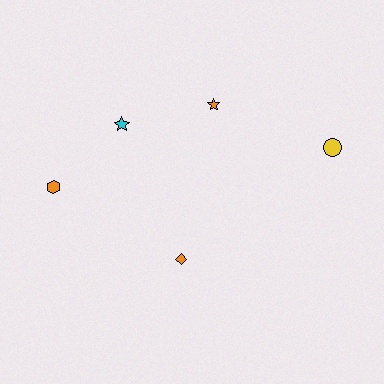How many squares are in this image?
There are no squares.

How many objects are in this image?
There are 5 objects.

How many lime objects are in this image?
There are no lime objects.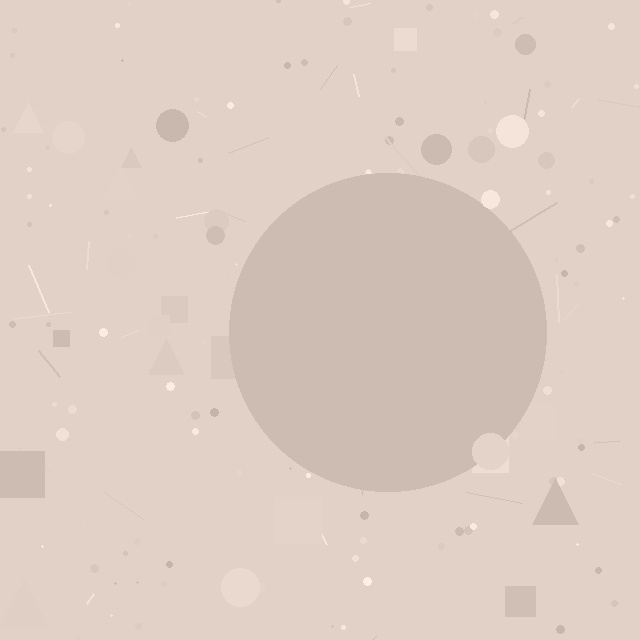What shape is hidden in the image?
A circle is hidden in the image.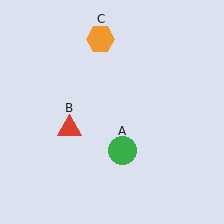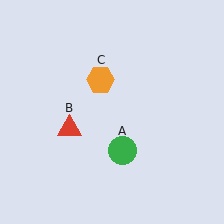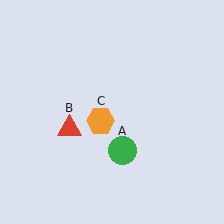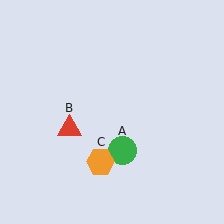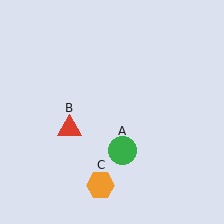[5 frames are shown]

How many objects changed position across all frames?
1 object changed position: orange hexagon (object C).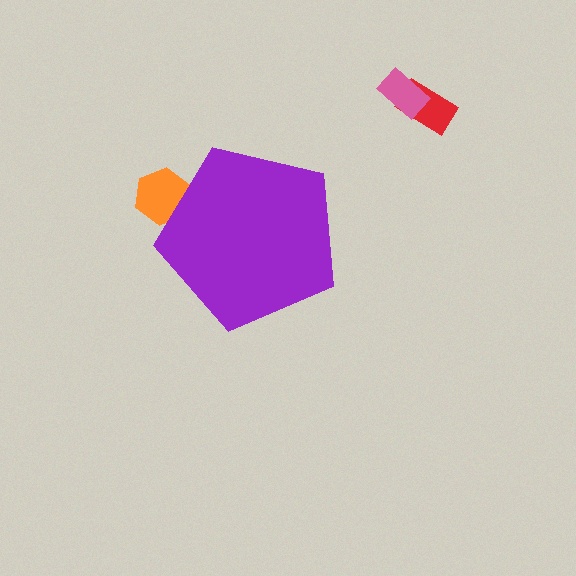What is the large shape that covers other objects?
A purple pentagon.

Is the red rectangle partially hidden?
No, the red rectangle is fully visible.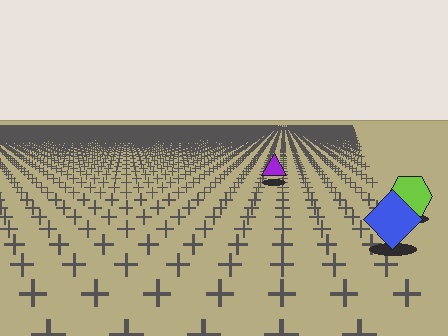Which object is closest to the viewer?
The blue diamond is closest. The texture marks near it are larger and more spread out.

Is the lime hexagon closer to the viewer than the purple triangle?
Yes. The lime hexagon is closer — you can tell from the texture gradient: the ground texture is coarser near it.